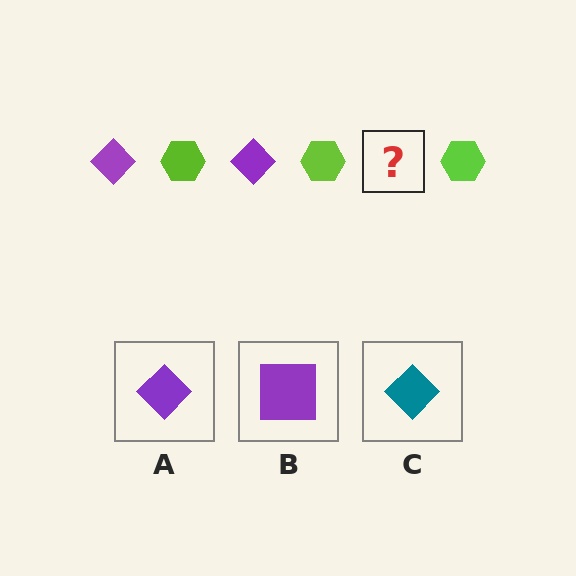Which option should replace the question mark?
Option A.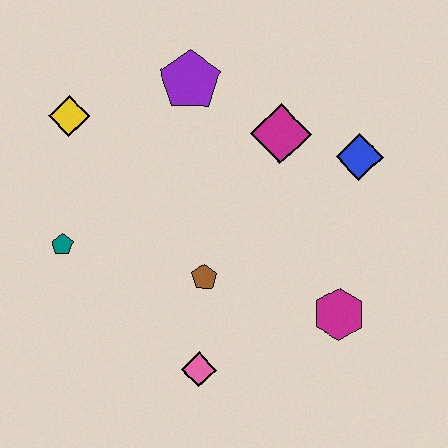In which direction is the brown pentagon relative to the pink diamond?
The brown pentagon is above the pink diamond.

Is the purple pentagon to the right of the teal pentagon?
Yes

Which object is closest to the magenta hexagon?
The brown pentagon is closest to the magenta hexagon.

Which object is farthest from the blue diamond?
The teal pentagon is farthest from the blue diamond.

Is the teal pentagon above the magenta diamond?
No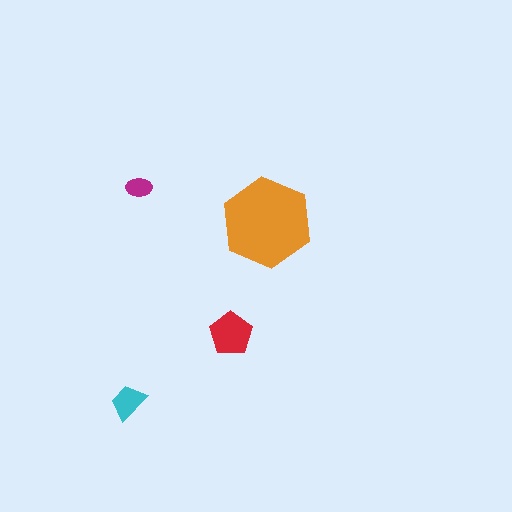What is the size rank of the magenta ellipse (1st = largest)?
4th.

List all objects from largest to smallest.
The orange hexagon, the red pentagon, the cyan trapezoid, the magenta ellipse.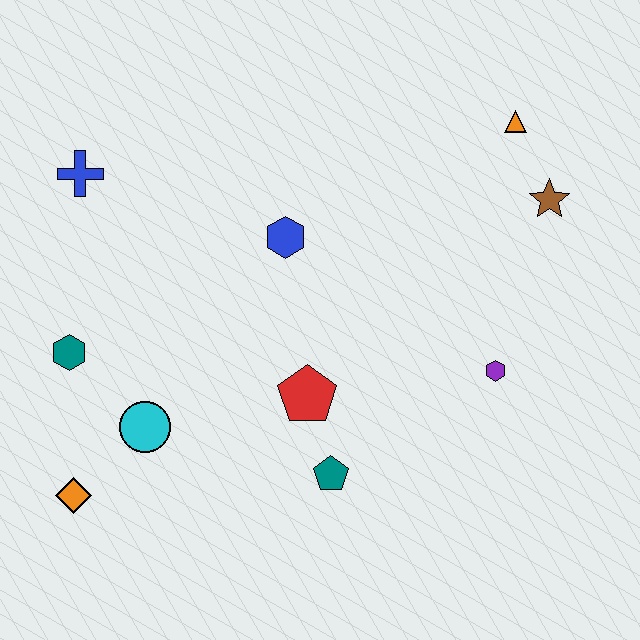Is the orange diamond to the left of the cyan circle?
Yes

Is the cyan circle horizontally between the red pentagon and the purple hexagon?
No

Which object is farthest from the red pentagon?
The orange triangle is farthest from the red pentagon.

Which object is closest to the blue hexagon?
The red pentagon is closest to the blue hexagon.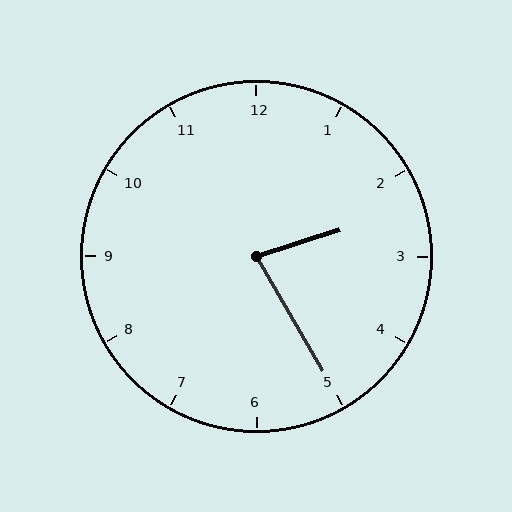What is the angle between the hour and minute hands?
Approximately 78 degrees.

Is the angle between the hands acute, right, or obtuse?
It is acute.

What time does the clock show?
2:25.